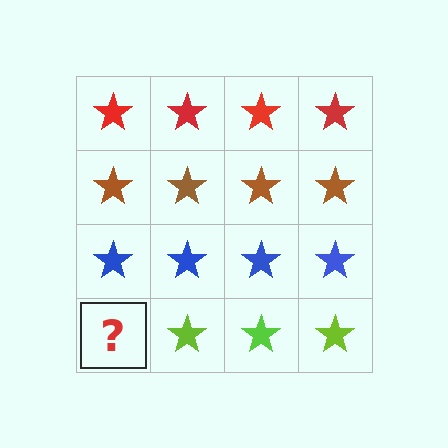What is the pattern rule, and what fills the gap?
The rule is that each row has a consistent color. The gap should be filled with a lime star.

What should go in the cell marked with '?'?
The missing cell should contain a lime star.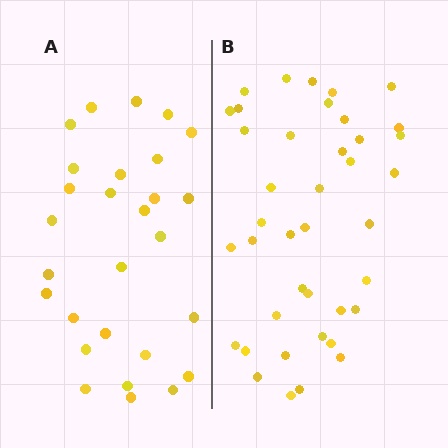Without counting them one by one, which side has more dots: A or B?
Region B (the right region) has more dots.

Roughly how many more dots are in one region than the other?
Region B has roughly 12 or so more dots than region A.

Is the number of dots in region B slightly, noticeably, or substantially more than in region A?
Region B has noticeably more, but not dramatically so. The ratio is roughly 1.4 to 1.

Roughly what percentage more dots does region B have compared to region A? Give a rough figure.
About 45% more.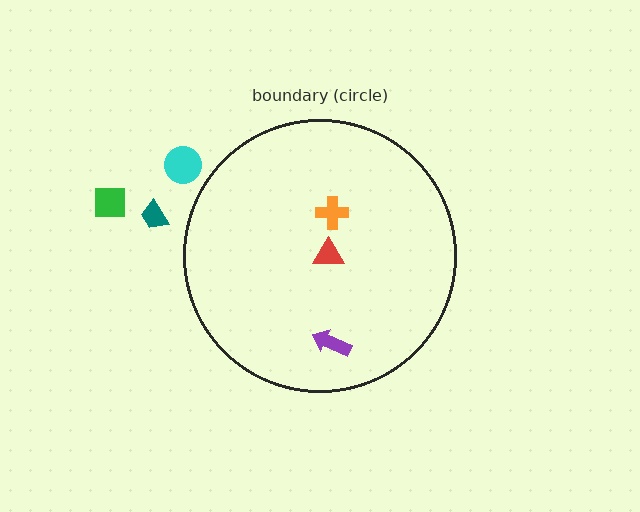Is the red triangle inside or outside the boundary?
Inside.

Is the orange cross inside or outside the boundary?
Inside.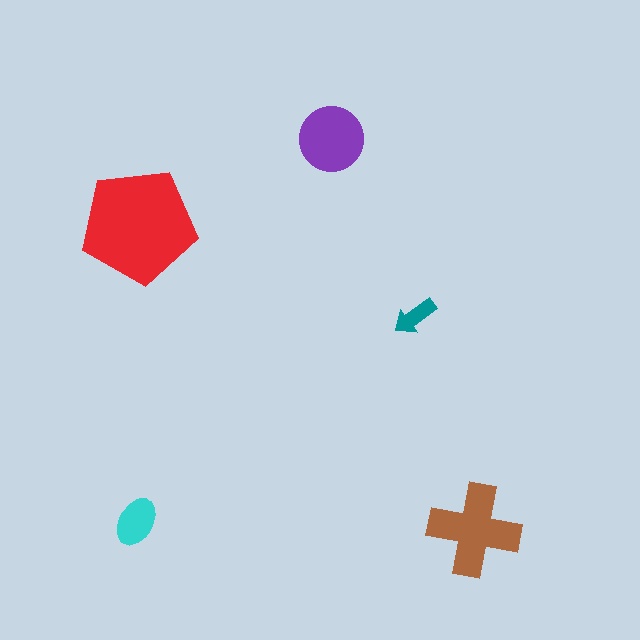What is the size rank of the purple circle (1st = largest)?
3rd.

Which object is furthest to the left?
The cyan ellipse is leftmost.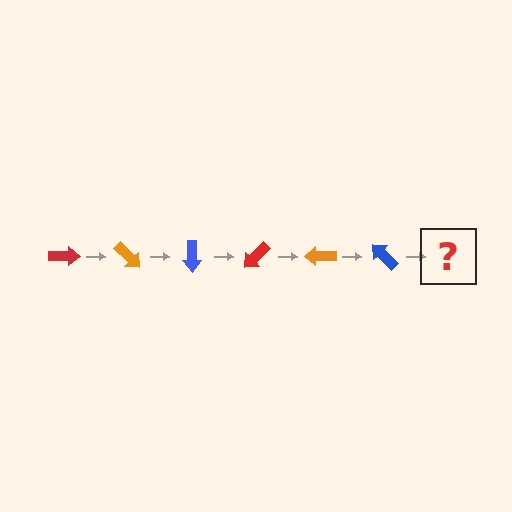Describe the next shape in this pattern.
It should be a red arrow, rotated 270 degrees from the start.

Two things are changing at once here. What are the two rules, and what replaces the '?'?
The two rules are that it rotates 45 degrees each step and the color cycles through red, orange, and blue. The '?' should be a red arrow, rotated 270 degrees from the start.